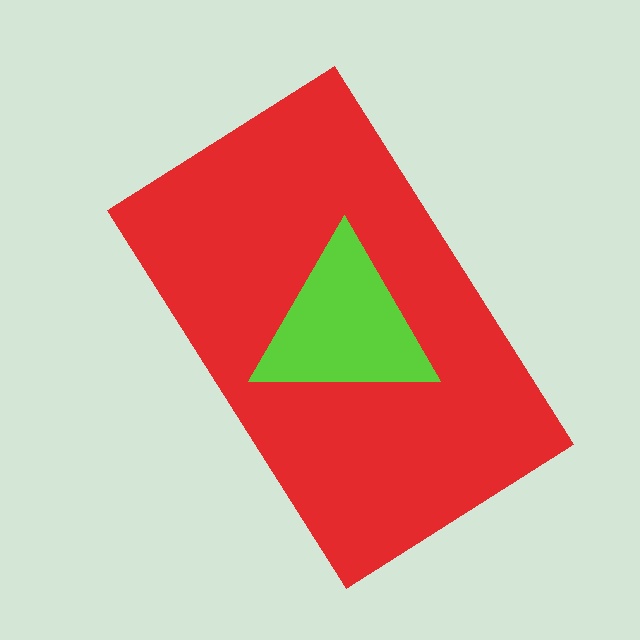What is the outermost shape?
The red rectangle.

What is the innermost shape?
The lime triangle.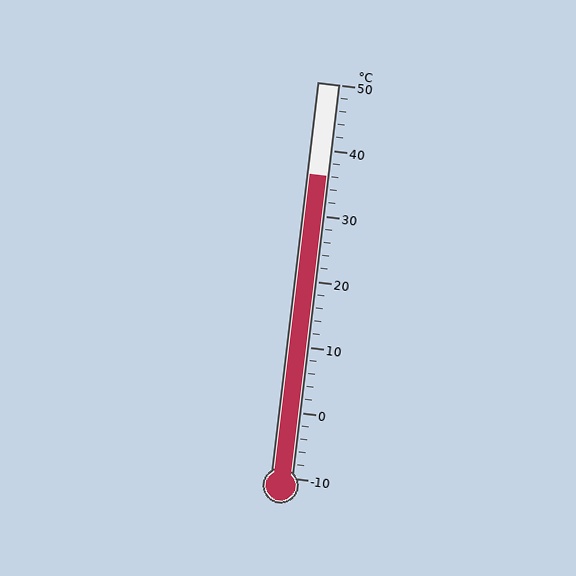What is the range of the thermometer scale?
The thermometer scale ranges from -10°C to 50°C.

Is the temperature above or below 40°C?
The temperature is below 40°C.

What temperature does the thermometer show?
The thermometer shows approximately 36°C.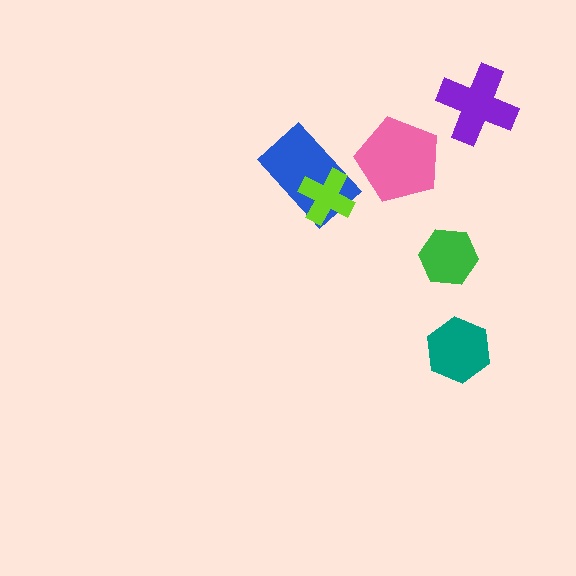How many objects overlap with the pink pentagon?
0 objects overlap with the pink pentagon.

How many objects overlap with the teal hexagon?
0 objects overlap with the teal hexagon.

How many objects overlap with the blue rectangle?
1 object overlaps with the blue rectangle.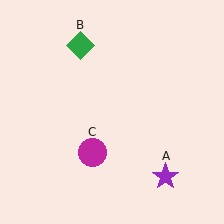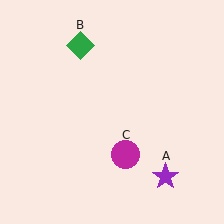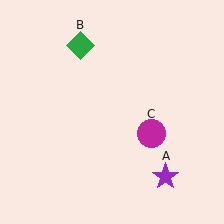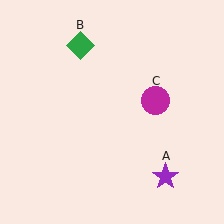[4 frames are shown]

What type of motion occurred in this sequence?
The magenta circle (object C) rotated counterclockwise around the center of the scene.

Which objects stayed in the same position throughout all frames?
Purple star (object A) and green diamond (object B) remained stationary.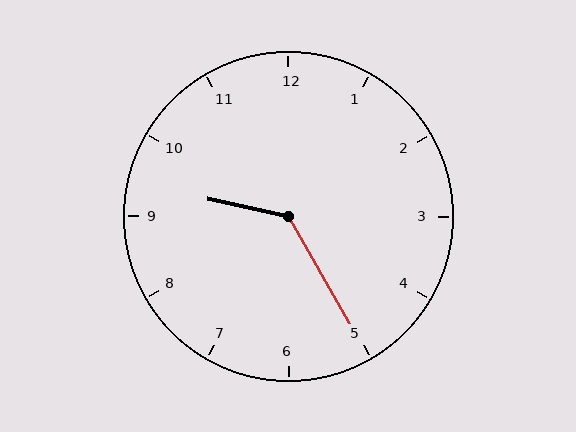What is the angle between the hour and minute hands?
Approximately 132 degrees.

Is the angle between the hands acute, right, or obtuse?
It is obtuse.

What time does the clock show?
9:25.